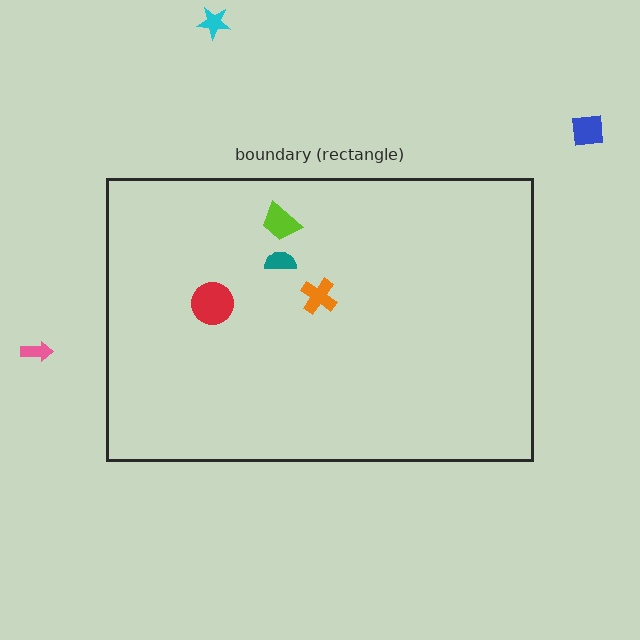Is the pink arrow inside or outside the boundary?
Outside.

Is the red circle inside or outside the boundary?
Inside.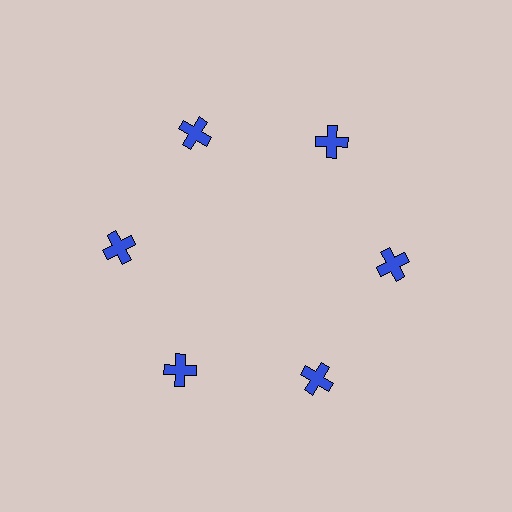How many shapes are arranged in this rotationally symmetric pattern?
There are 6 shapes, arranged in 6 groups of 1.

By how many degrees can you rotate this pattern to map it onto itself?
The pattern maps onto itself every 60 degrees of rotation.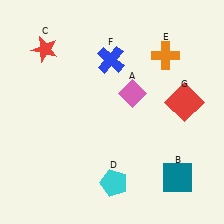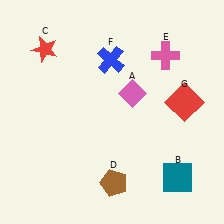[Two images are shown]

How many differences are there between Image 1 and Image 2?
There are 2 differences between the two images.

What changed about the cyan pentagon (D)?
In Image 1, D is cyan. In Image 2, it changed to brown.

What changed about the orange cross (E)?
In Image 1, E is orange. In Image 2, it changed to pink.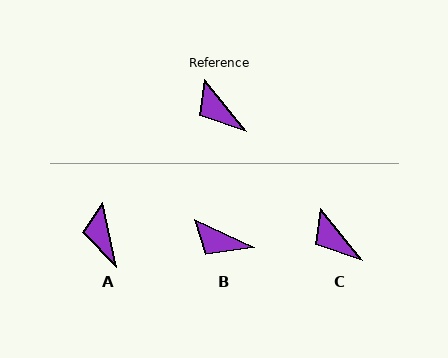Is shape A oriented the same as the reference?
No, it is off by about 27 degrees.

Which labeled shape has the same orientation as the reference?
C.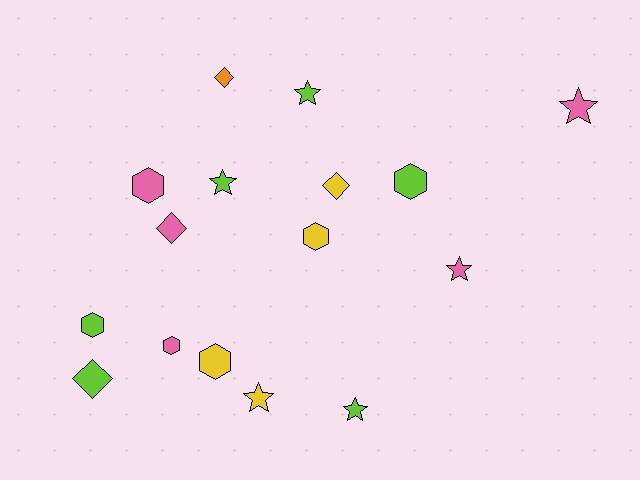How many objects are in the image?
There are 16 objects.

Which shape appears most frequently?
Star, with 6 objects.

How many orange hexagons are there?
There are no orange hexagons.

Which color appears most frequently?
Lime, with 6 objects.